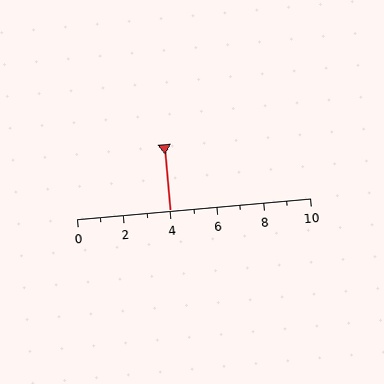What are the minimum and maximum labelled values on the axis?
The axis runs from 0 to 10.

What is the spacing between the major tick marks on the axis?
The major ticks are spaced 2 apart.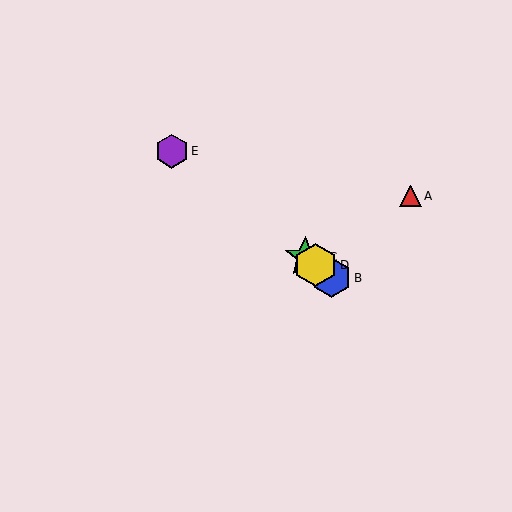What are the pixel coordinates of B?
Object B is at (331, 278).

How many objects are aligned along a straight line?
4 objects (B, C, D, E) are aligned along a straight line.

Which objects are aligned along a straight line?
Objects B, C, D, E are aligned along a straight line.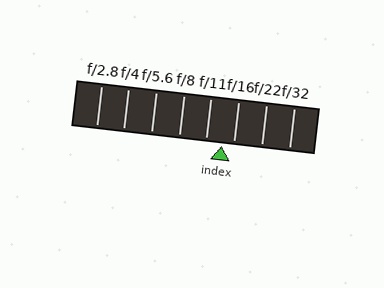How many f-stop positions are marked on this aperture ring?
There are 8 f-stop positions marked.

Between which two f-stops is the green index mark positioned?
The index mark is between f/11 and f/16.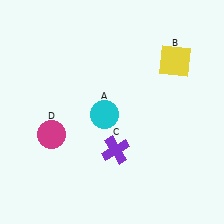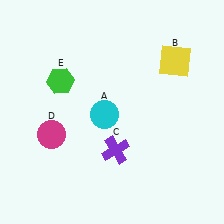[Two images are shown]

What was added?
A green hexagon (E) was added in Image 2.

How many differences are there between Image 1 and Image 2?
There is 1 difference between the two images.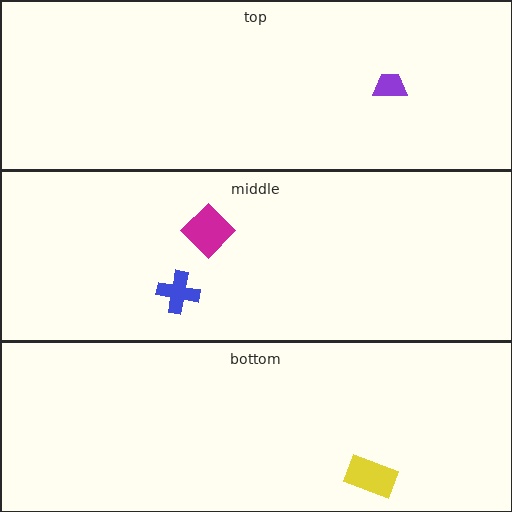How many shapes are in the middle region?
2.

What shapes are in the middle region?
The magenta diamond, the blue cross.